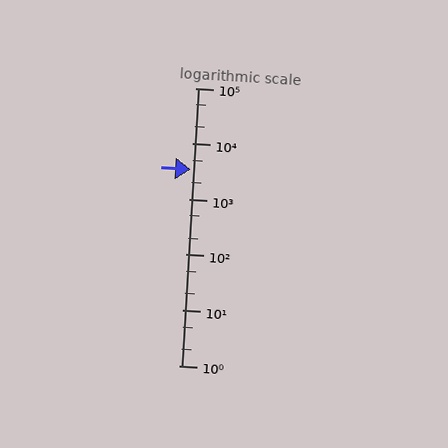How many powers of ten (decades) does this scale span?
The scale spans 5 decades, from 1 to 100000.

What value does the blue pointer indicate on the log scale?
The pointer indicates approximately 3400.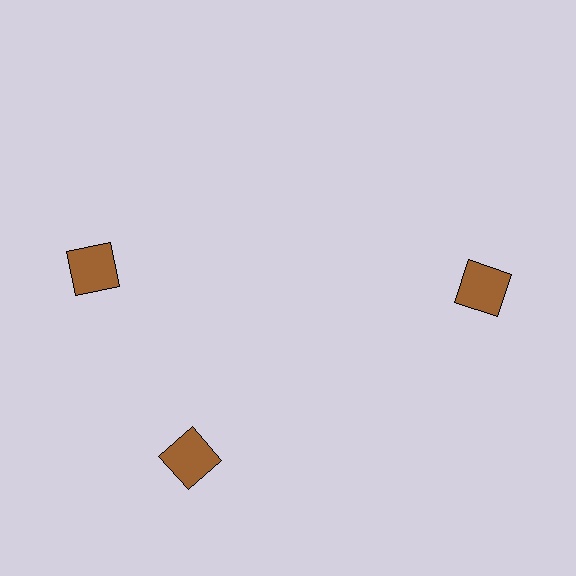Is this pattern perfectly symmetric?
No. The 3 brown squares are arranged in a ring, but one element near the 11 o'clock position is rotated out of alignment along the ring, breaking the 3-fold rotational symmetry.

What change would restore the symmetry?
The symmetry would be restored by rotating it back into even spacing with its neighbors so that all 3 squares sit at equal angles and equal distance from the center.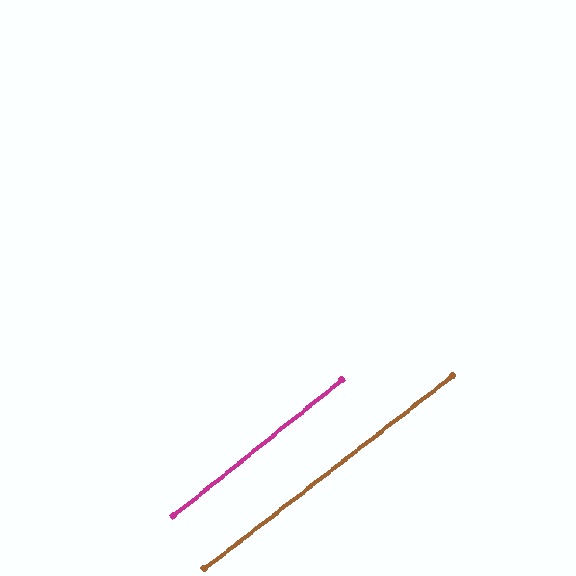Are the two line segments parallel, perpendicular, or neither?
Parallel — their directions differ by only 1.2°.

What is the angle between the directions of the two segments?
Approximately 1 degree.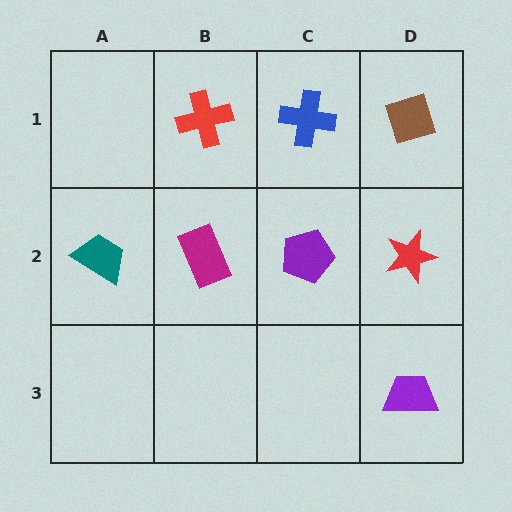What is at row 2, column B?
A magenta rectangle.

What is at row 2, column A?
A teal trapezoid.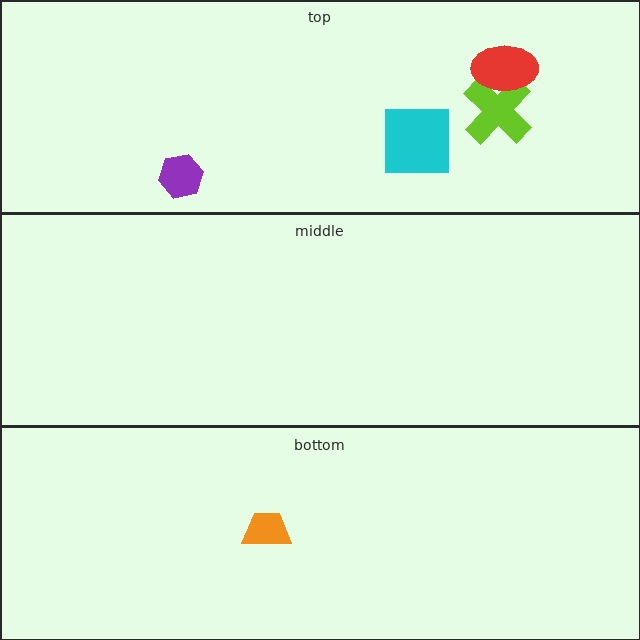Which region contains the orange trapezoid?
The bottom region.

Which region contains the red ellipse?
The top region.